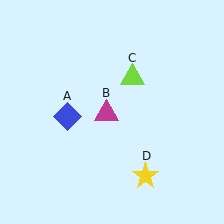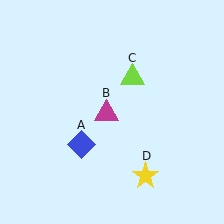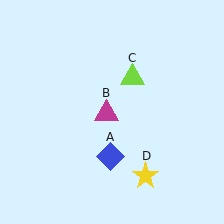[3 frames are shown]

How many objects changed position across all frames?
1 object changed position: blue diamond (object A).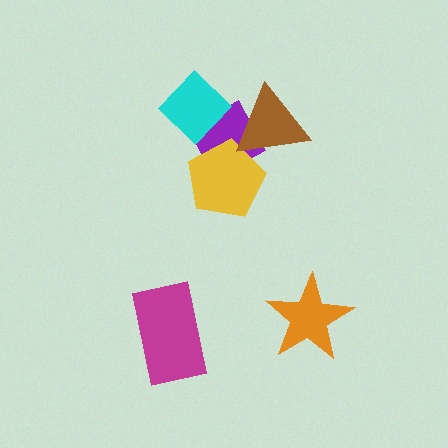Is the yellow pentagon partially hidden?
Yes, it is partially covered by another shape.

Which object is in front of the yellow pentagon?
The brown triangle is in front of the yellow pentagon.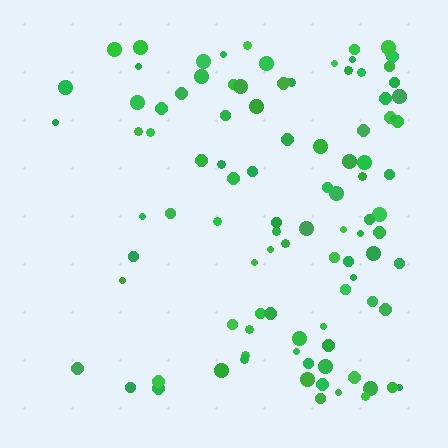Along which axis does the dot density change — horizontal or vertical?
Horizontal.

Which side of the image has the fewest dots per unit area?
The left.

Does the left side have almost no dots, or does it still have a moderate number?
Still a moderate number, just noticeably fewer than the right.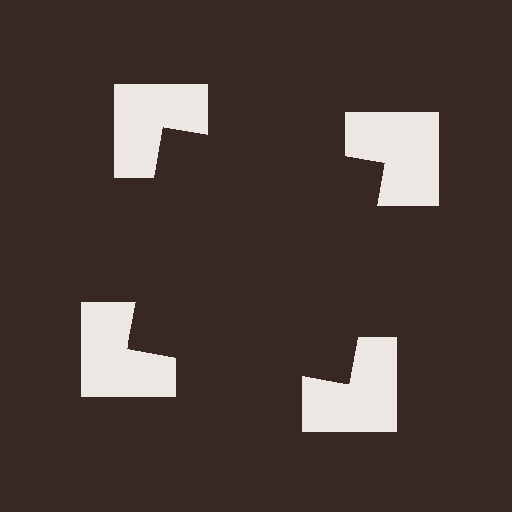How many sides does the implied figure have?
4 sides.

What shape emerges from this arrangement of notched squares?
An illusory square — its edges are inferred from the aligned wedge cuts in the notched squares, not physically drawn.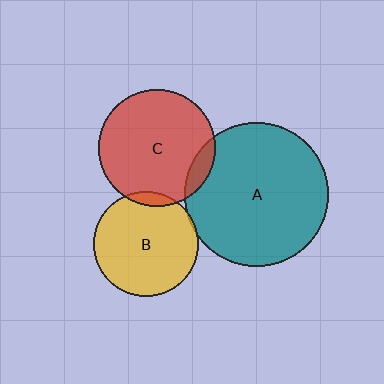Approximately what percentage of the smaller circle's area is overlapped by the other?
Approximately 10%.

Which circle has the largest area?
Circle A (teal).